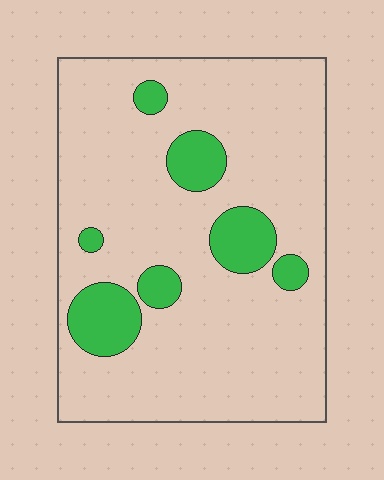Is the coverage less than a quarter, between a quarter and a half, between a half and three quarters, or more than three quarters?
Less than a quarter.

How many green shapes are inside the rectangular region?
7.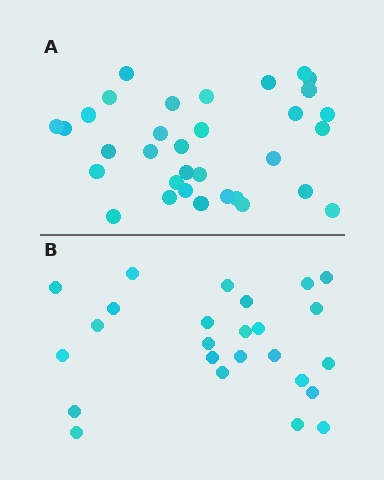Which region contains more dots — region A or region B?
Region A (the top region) has more dots.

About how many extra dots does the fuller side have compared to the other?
Region A has roughly 8 or so more dots than region B.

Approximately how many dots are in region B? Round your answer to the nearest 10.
About 20 dots. (The exact count is 25, which rounds to 20.)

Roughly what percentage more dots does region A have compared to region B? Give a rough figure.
About 30% more.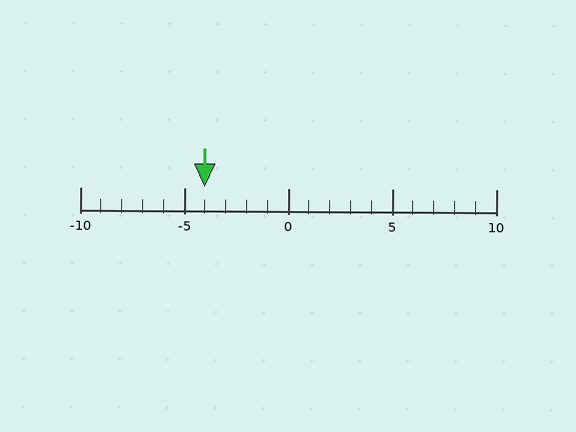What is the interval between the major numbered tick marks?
The major tick marks are spaced 5 units apart.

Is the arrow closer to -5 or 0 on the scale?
The arrow is closer to -5.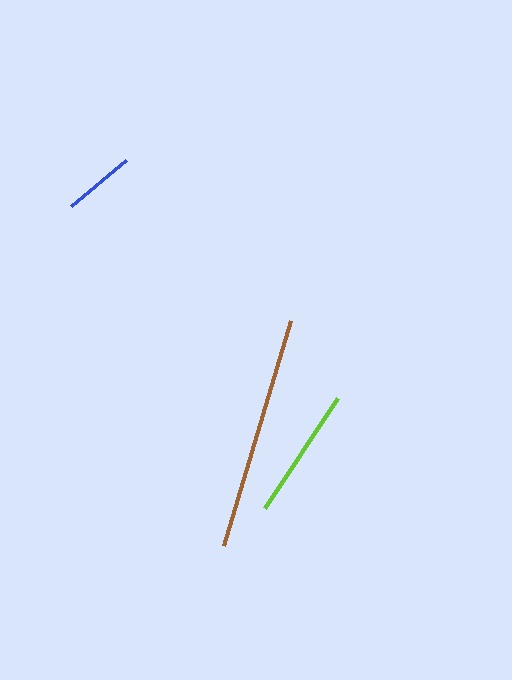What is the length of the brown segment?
The brown segment is approximately 234 pixels long.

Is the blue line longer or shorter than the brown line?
The brown line is longer than the blue line.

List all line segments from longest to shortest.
From longest to shortest: brown, lime, blue.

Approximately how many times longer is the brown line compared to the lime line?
The brown line is approximately 1.8 times the length of the lime line.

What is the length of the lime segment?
The lime segment is approximately 132 pixels long.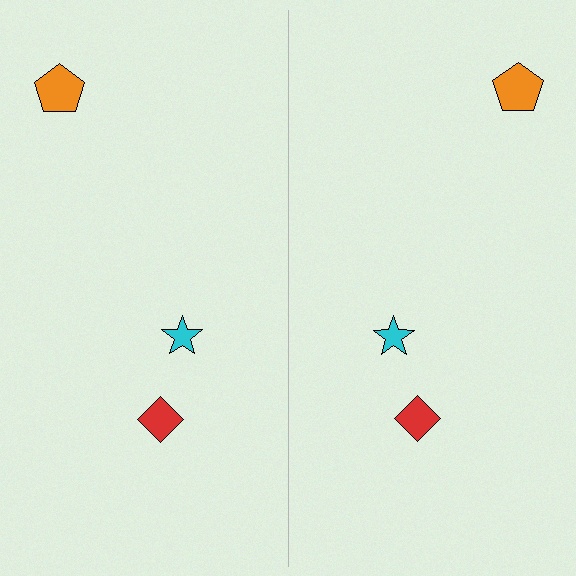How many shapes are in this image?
There are 6 shapes in this image.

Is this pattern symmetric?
Yes, this pattern has bilateral (reflection) symmetry.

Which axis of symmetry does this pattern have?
The pattern has a vertical axis of symmetry running through the center of the image.